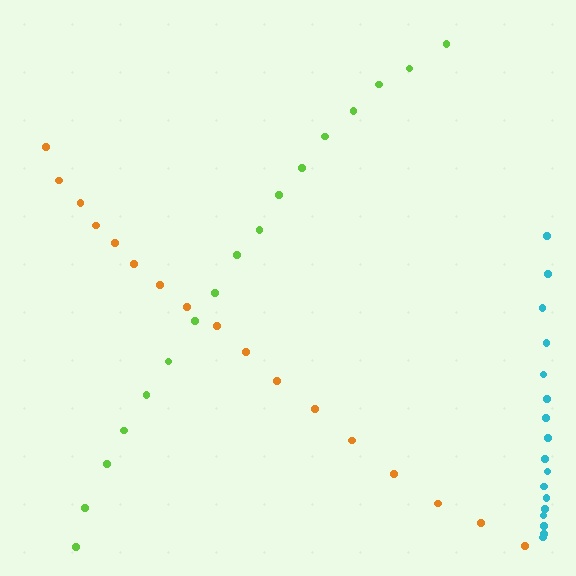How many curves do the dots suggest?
There are 3 distinct paths.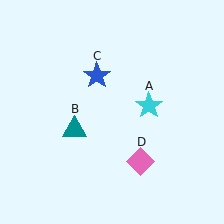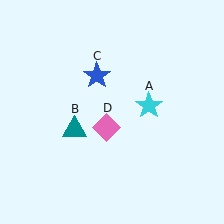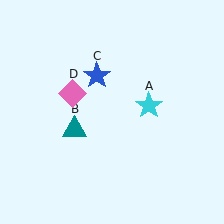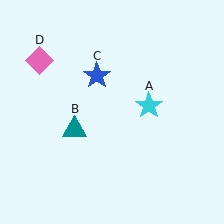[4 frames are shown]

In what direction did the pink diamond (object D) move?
The pink diamond (object D) moved up and to the left.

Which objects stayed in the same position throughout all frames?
Cyan star (object A) and teal triangle (object B) and blue star (object C) remained stationary.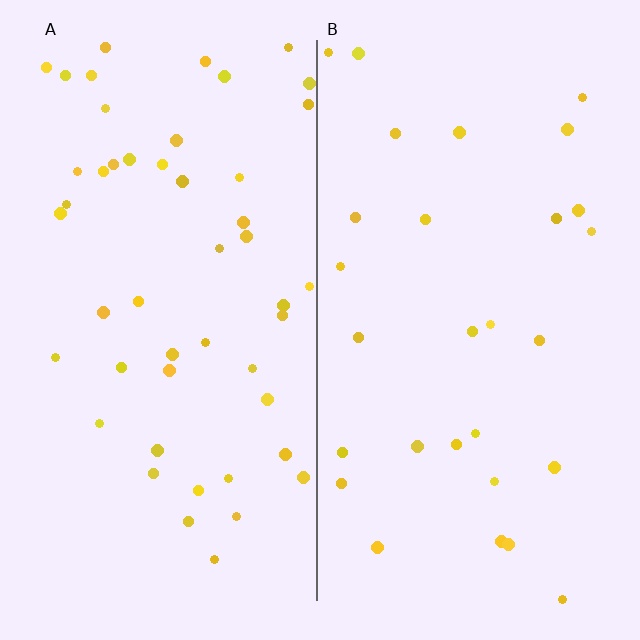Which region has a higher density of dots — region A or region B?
A (the left).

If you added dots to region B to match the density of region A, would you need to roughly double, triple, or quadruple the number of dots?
Approximately double.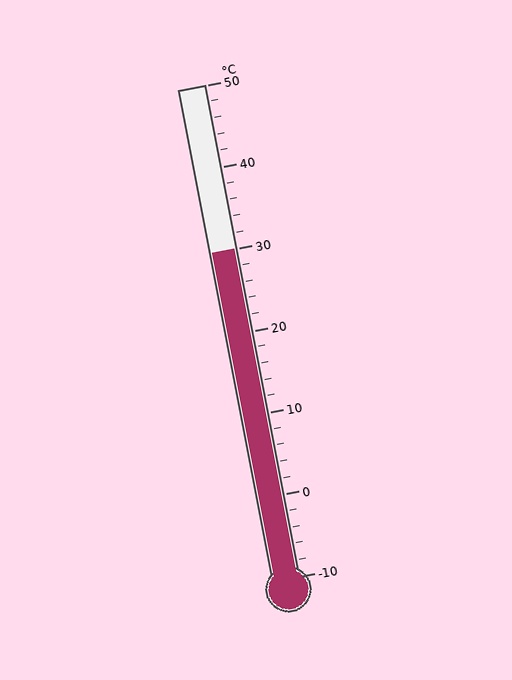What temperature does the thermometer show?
The thermometer shows approximately 30°C.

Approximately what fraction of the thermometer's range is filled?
The thermometer is filled to approximately 65% of its range.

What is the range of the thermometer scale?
The thermometer scale ranges from -10°C to 50°C.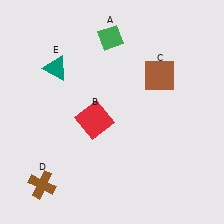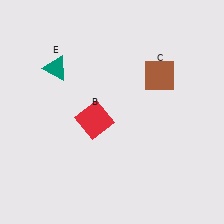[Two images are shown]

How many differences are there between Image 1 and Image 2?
There are 2 differences between the two images.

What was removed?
The brown cross (D), the green diamond (A) were removed in Image 2.